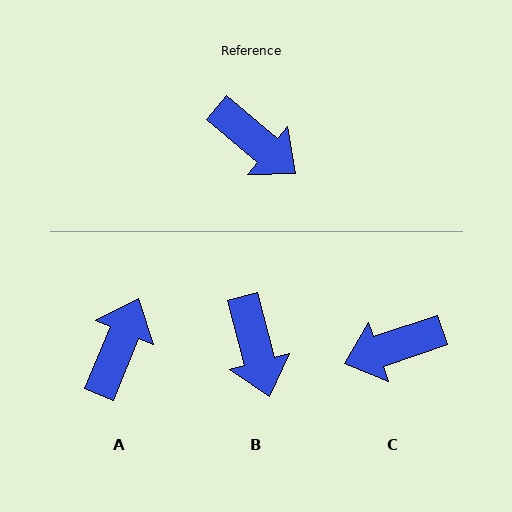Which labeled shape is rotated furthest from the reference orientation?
C, about 122 degrees away.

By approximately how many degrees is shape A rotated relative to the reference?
Approximately 107 degrees counter-clockwise.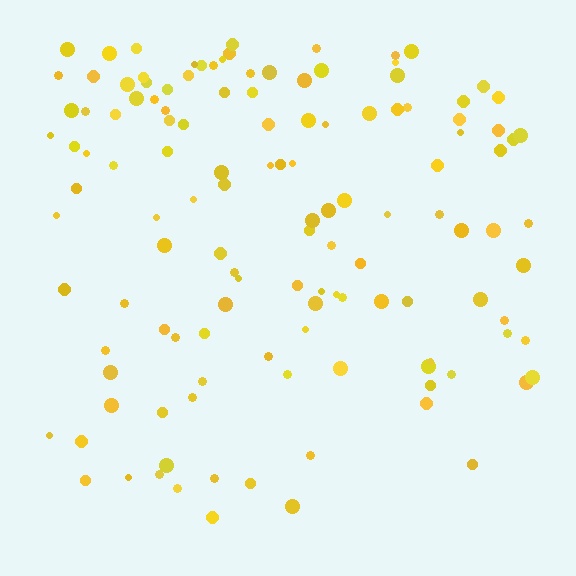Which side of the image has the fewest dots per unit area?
The bottom.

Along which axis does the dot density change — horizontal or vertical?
Vertical.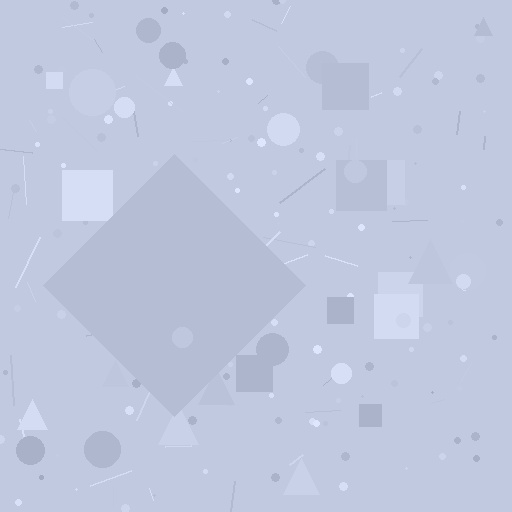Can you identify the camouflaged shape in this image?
The camouflaged shape is a diamond.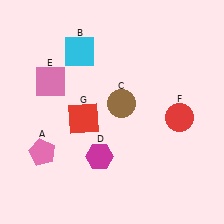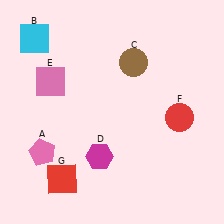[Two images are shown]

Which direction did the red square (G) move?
The red square (G) moved down.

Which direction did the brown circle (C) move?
The brown circle (C) moved up.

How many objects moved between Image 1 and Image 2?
3 objects moved between the two images.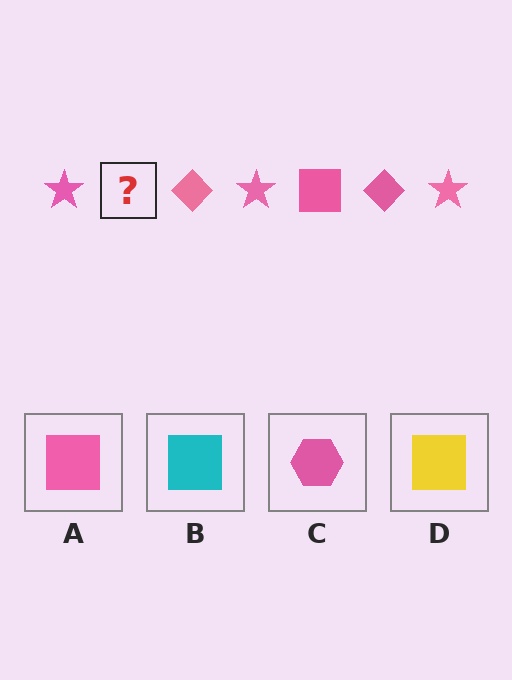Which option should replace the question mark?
Option A.